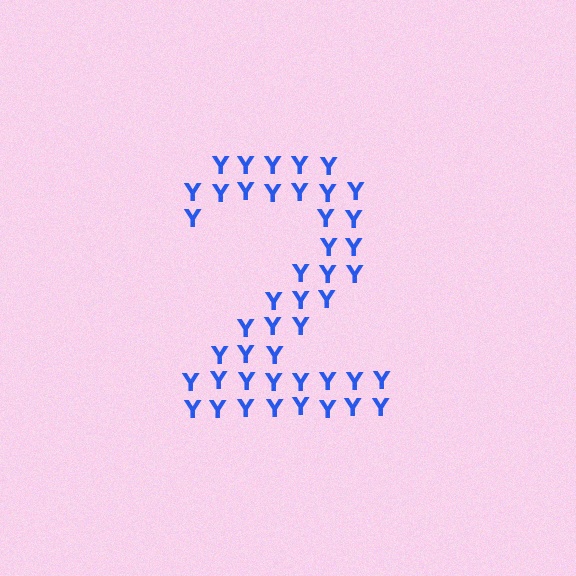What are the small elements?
The small elements are letter Y's.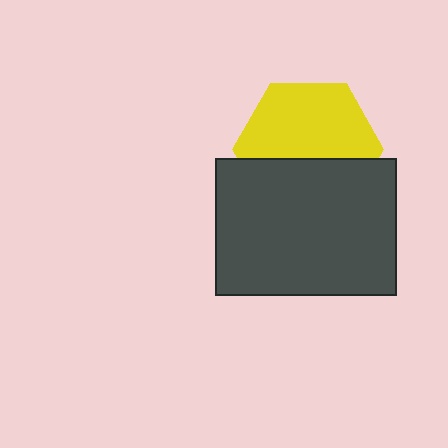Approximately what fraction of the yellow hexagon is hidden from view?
Roughly 42% of the yellow hexagon is hidden behind the dark gray rectangle.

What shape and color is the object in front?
The object in front is a dark gray rectangle.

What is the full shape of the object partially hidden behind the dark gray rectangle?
The partially hidden object is a yellow hexagon.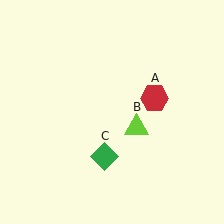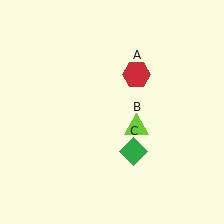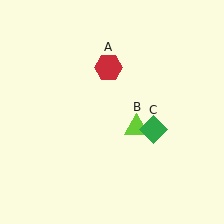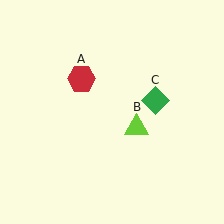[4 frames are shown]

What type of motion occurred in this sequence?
The red hexagon (object A), green diamond (object C) rotated counterclockwise around the center of the scene.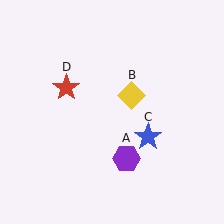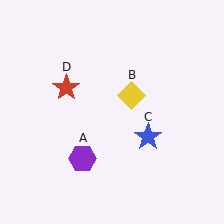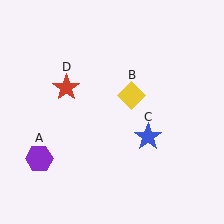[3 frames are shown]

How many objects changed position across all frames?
1 object changed position: purple hexagon (object A).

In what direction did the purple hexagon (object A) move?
The purple hexagon (object A) moved left.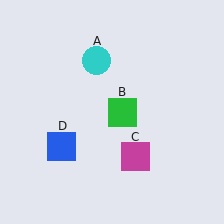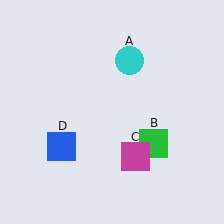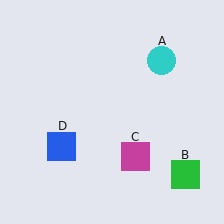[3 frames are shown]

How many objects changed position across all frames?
2 objects changed position: cyan circle (object A), green square (object B).